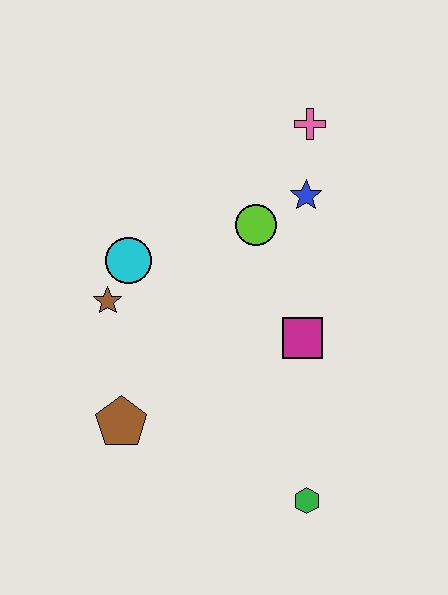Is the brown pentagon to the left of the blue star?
Yes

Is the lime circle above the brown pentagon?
Yes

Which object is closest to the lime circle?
The blue star is closest to the lime circle.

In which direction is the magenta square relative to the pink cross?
The magenta square is below the pink cross.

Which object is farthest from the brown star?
The green hexagon is farthest from the brown star.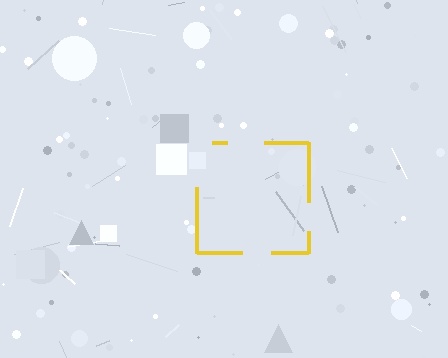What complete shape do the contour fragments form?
The contour fragments form a square.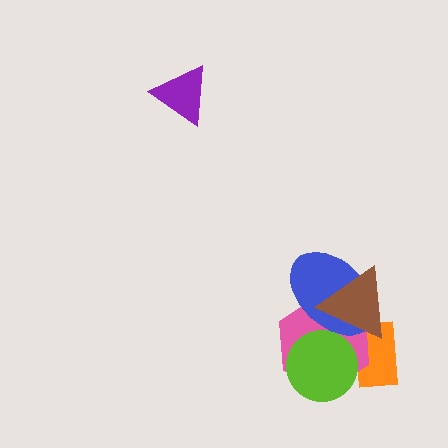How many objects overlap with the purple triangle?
0 objects overlap with the purple triangle.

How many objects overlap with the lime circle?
3 objects overlap with the lime circle.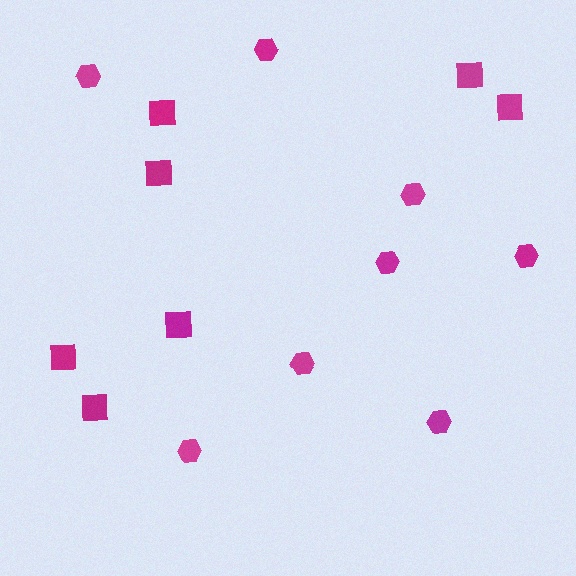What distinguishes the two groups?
There are 2 groups: one group of squares (7) and one group of hexagons (8).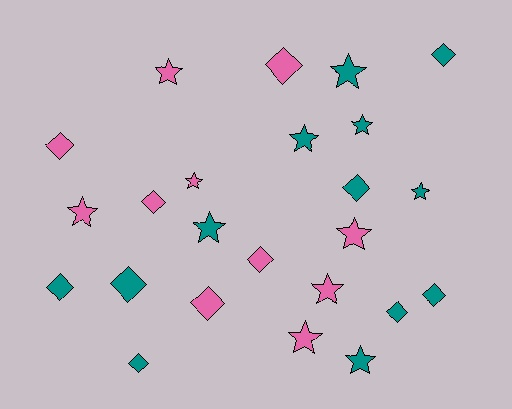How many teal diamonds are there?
There are 7 teal diamonds.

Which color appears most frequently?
Teal, with 13 objects.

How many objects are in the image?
There are 24 objects.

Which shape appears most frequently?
Diamond, with 12 objects.